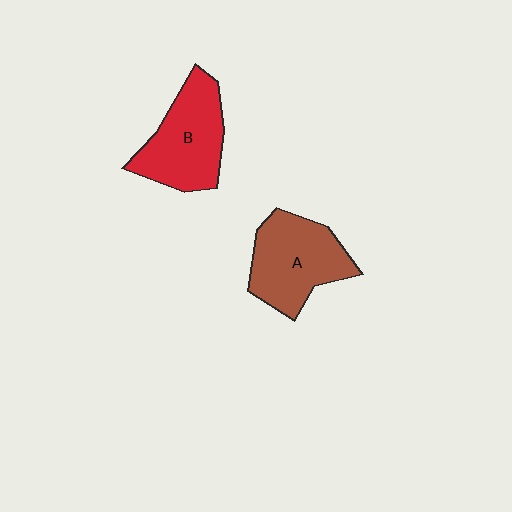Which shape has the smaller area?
Shape A (brown).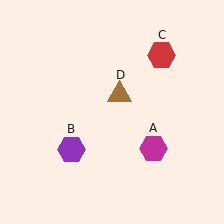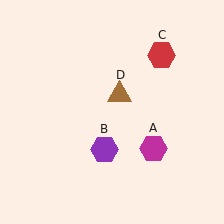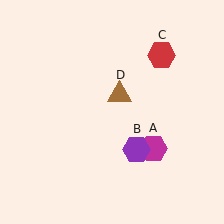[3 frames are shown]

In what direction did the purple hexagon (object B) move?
The purple hexagon (object B) moved right.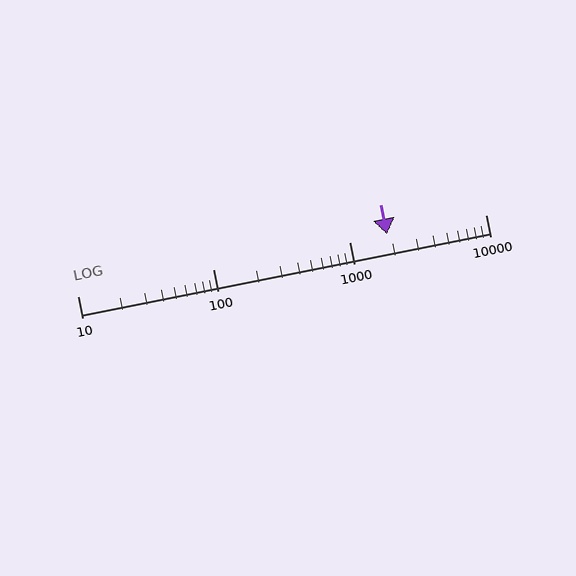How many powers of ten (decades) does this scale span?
The scale spans 3 decades, from 10 to 10000.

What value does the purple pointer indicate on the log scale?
The pointer indicates approximately 1900.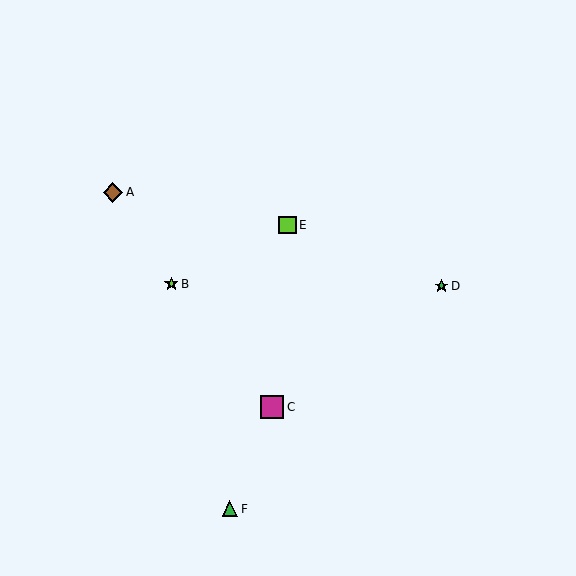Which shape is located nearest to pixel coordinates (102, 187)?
The brown diamond (labeled A) at (113, 192) is nearest to that location.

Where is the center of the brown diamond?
The center of the brown diamond is at (113, 192).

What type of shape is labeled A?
Shape A is a brown diamond.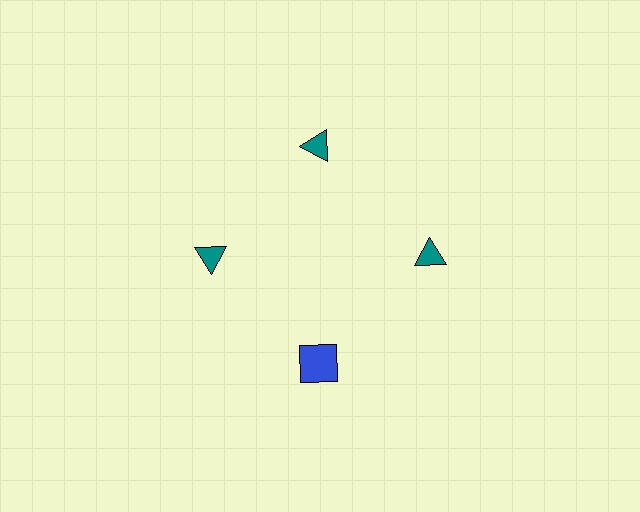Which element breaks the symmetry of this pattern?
The blue square at roughly the 6 o'clock position breaks the symmetry. All other shapes are teal triangles.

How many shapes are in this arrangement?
There are 4 shapes arranged in a ring pattern.